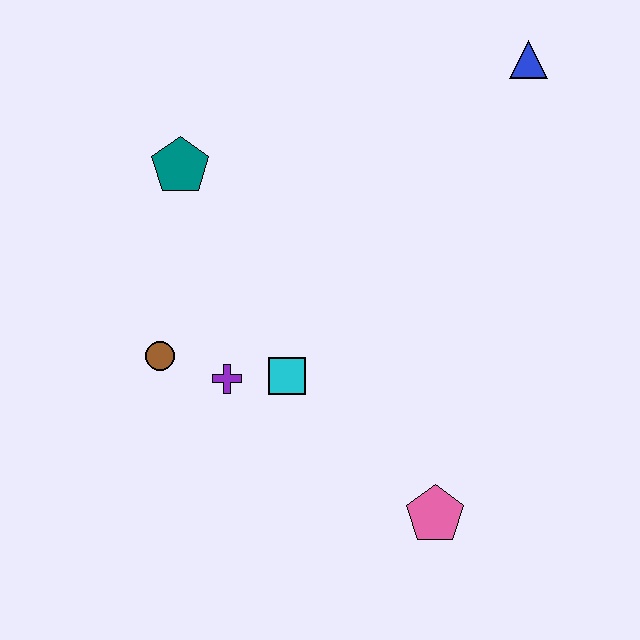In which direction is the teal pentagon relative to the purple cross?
The teal pentagon is above the purple cross.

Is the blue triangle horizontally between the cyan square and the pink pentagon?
No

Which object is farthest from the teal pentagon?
The pink pentagon is farthest from the teal pentagon.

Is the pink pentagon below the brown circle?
Yes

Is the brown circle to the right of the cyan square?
No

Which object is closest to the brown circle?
The purple cross is closest to the brown circle.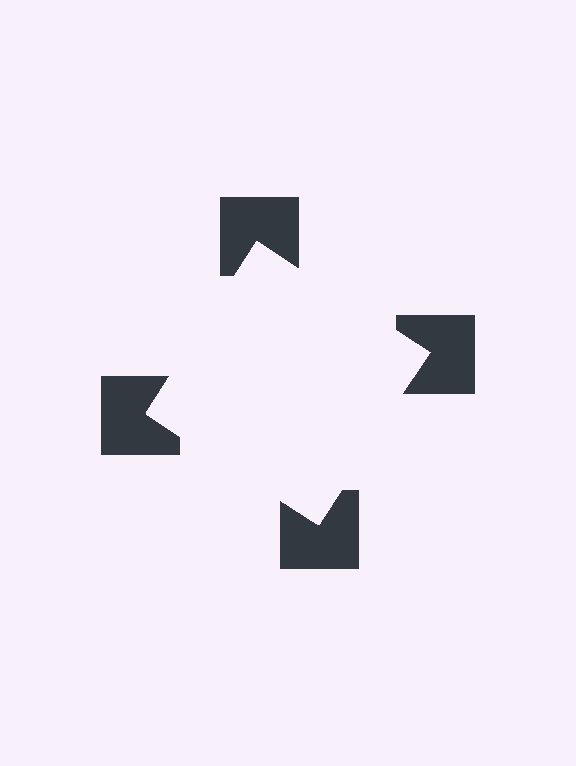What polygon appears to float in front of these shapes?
An illusory square — its edges are inferred from the aligned wedge cuts in the notched squares, not physically drawn.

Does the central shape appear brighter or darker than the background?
It typically appears slightly brighter than the background, even though no actual brightness change is drawn.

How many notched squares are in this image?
There are 4 — one at each vertex of the illusory square.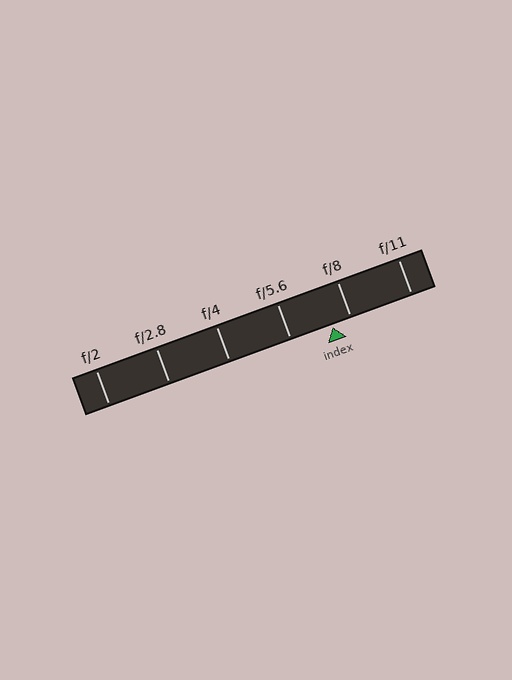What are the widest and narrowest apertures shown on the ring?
The widest aperture shown is f/2 and the narrowest is f/11.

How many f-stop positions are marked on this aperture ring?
There are 6 f-stop positions marked.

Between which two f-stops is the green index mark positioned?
The index mark is between f/5.6 and f/8.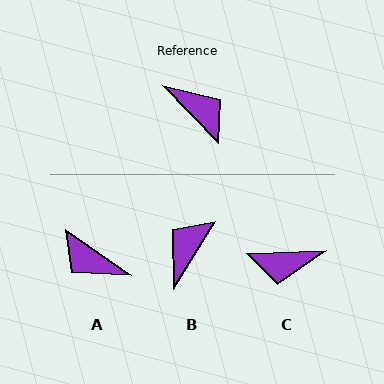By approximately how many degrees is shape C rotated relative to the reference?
Approximately 132 degrees clockwise.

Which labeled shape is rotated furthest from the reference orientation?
A, about 169 degrees away.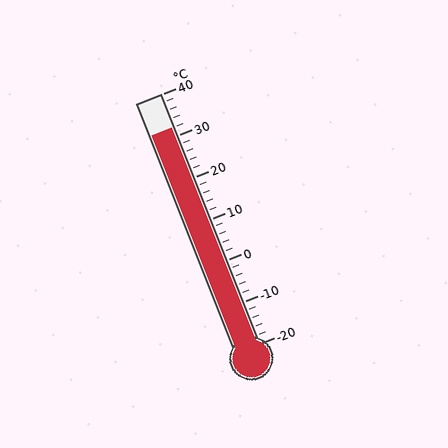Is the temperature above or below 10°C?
The temperature is above 10°C.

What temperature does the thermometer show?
The thermometer shows approximately 32°C.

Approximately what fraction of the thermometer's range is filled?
The thermometer is filled to approximately 85% of its range.